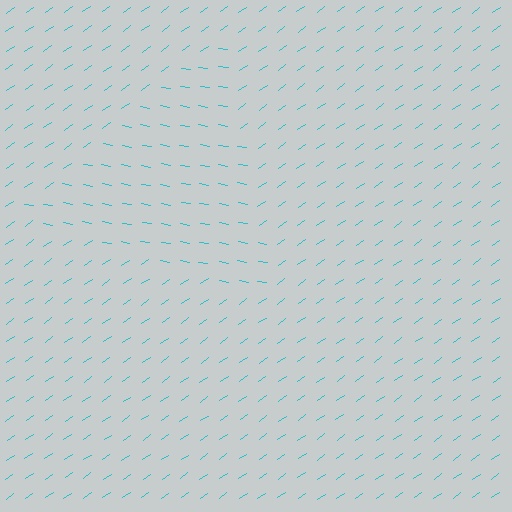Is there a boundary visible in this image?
Yes, there is a texture boundary formed by a change in line orientation.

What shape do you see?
I see a triangle.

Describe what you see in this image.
The image is filled with small cyan line segments. A triangle region in the image has lines oriented differently from the surrounding lines, creating a visible texture boundary.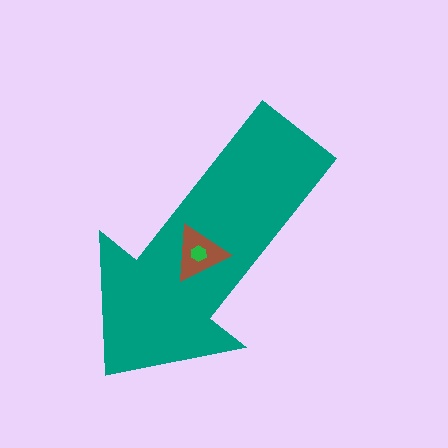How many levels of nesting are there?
3.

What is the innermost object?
The green hexagon.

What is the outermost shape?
The teal arrow.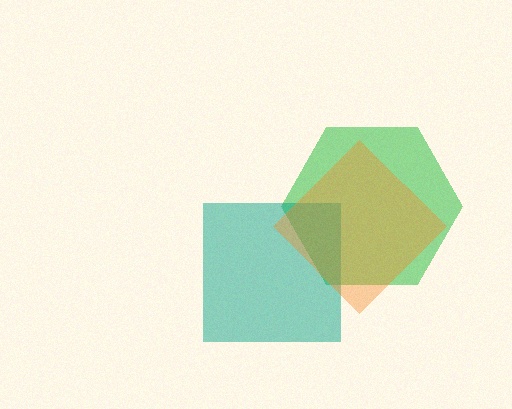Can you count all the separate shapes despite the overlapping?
Yes, there are 3 separate shapes.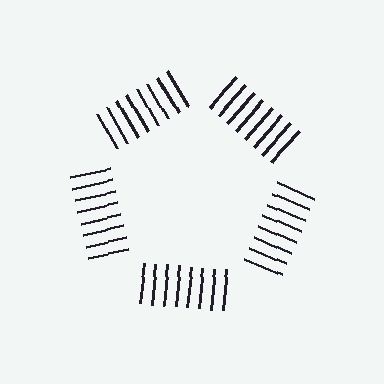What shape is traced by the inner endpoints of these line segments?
An illusory pentagon — the line segments terminate on its edges but no continuous stroke is drawn.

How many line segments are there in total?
40 — 8 along each of the 5 edges.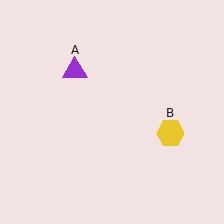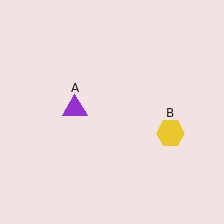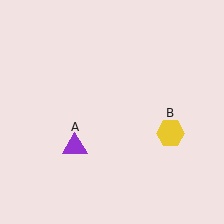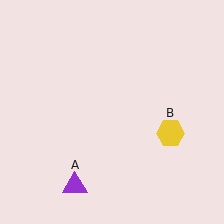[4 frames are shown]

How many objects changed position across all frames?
1 object changed position: purple triangle (object A).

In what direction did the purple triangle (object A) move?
The purple triangle (object A) moved down.